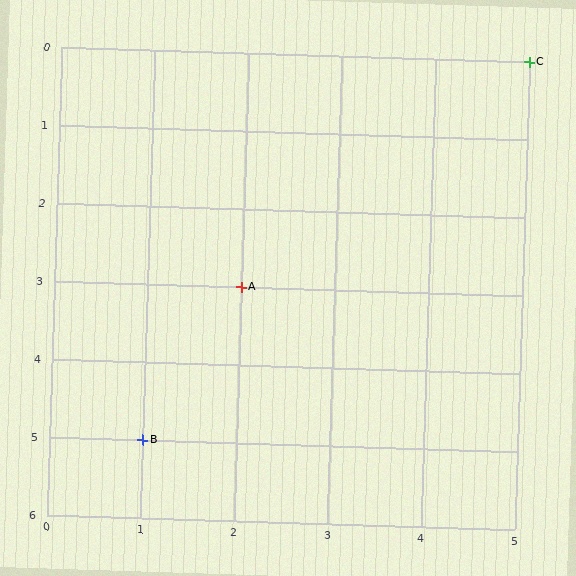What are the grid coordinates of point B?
Point B is at grid coordinates (1, 5).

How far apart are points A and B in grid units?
Points A and B are 1 column and 2 rows apart (about 2.2 grid units diagonally).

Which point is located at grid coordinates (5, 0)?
Point C is at (5, 0).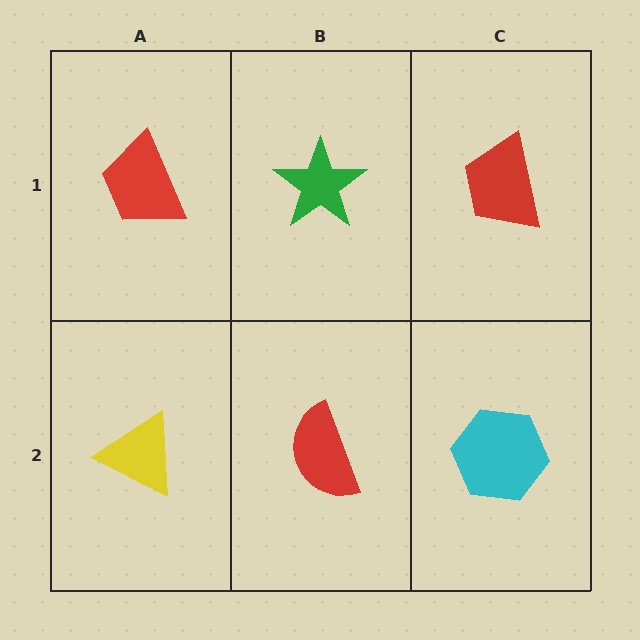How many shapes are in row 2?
3 shapes.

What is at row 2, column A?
A yellow triangle.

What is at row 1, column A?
A red trapezoid.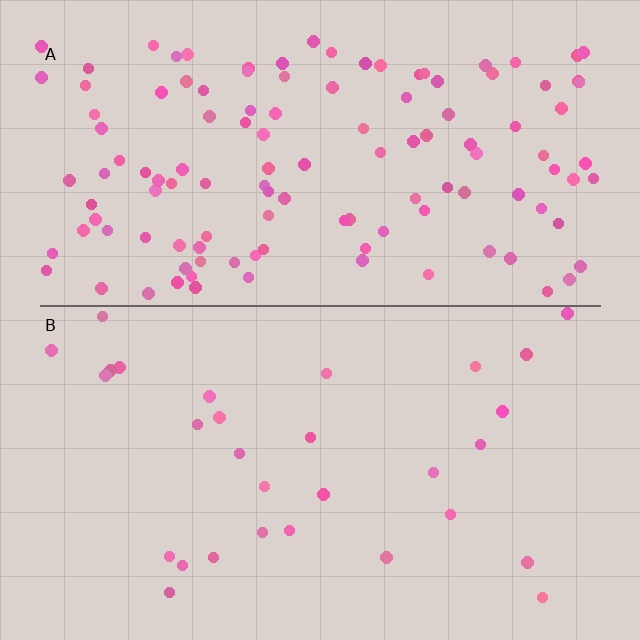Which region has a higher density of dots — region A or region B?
A (the top).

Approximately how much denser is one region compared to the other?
Approximately 4.1× — region A over region B.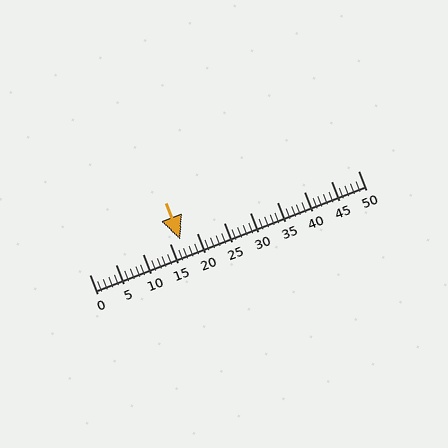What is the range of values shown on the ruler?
The ruler shows values from 0 to 50.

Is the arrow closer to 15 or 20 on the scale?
The arrow is closer to 15.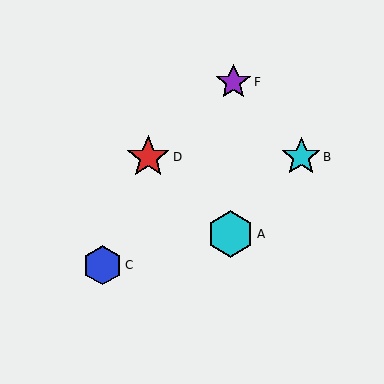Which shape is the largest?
The cyan hexagon (labeled A) is the largest.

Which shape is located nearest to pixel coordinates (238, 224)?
The cyan hexagon (labeled A) at (231, 234) is nearest to that location.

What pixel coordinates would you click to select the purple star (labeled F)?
Click at (233, 82) to select the purple star F.